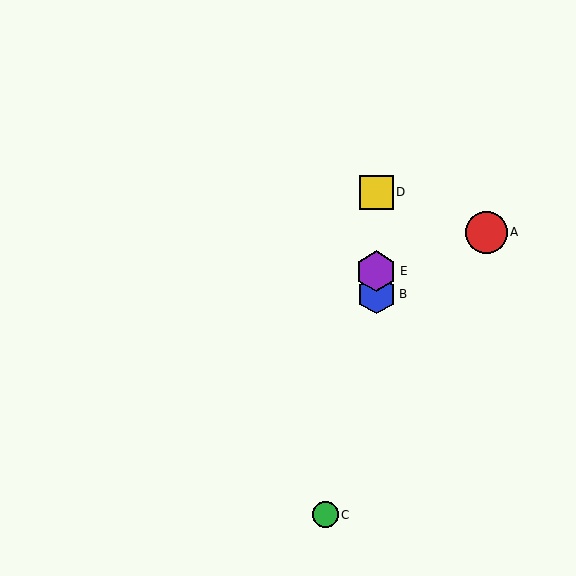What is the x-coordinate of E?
Object E is at x≈376.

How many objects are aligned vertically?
3 objects (B, D, E) are aligned vertically.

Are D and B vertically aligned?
Yes, both are at x≈376.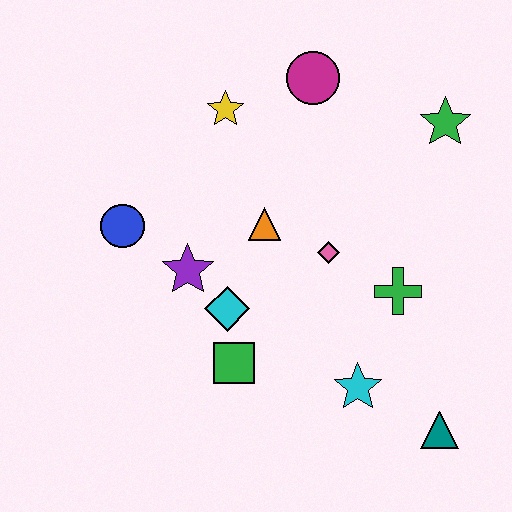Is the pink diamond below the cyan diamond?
No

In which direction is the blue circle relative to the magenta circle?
The blue circle is to the left of the magenta circle.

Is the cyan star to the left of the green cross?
Yes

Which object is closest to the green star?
The magenta circle is closest to the green star.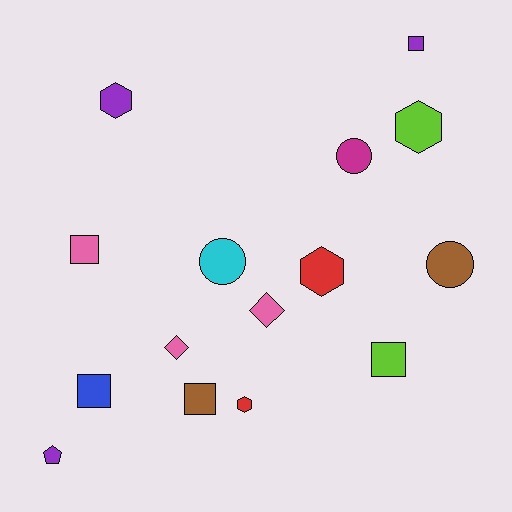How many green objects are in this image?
There are no green objects.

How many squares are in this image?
There are 5 squares.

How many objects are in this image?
There are 15 objects.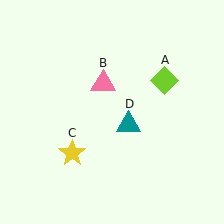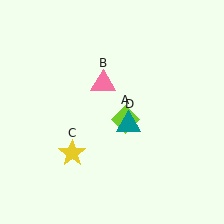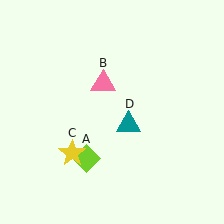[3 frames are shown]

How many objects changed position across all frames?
1 object changed position: lime diamond (object A).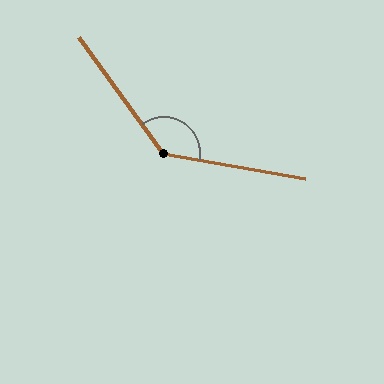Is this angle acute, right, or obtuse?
It is obtuse.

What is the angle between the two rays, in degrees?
Approximately 136 degrees.